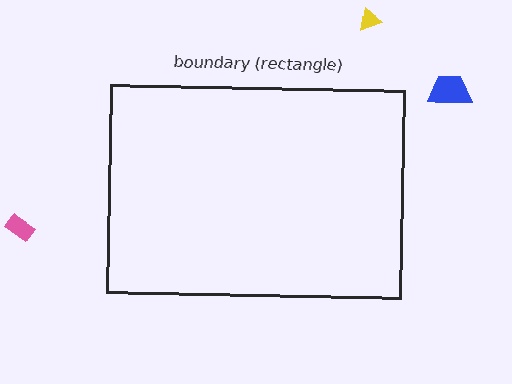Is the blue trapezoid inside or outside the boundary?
Outside.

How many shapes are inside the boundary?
0 inside, 3 outside.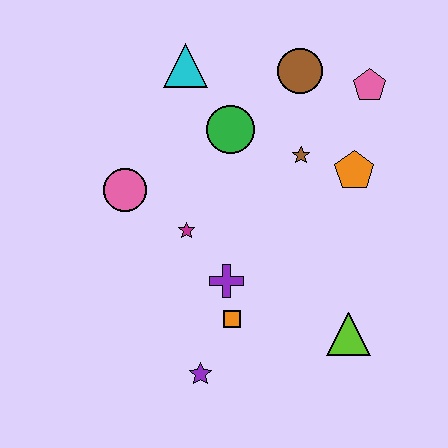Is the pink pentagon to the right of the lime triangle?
Yes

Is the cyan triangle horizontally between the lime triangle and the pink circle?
Yes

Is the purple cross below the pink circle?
Yes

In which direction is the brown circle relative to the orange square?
The brown circle is above the orange square.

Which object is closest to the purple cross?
The orange square is closest to the purple cross.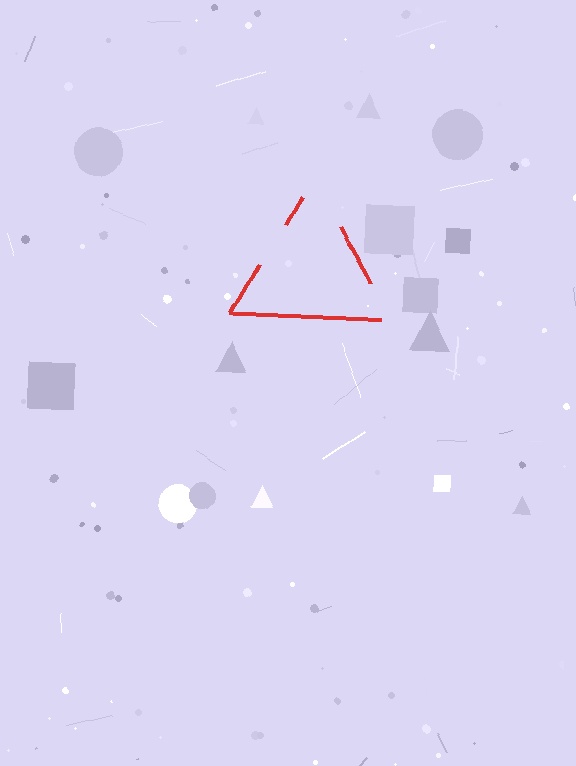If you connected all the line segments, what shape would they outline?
They would outline a triangle.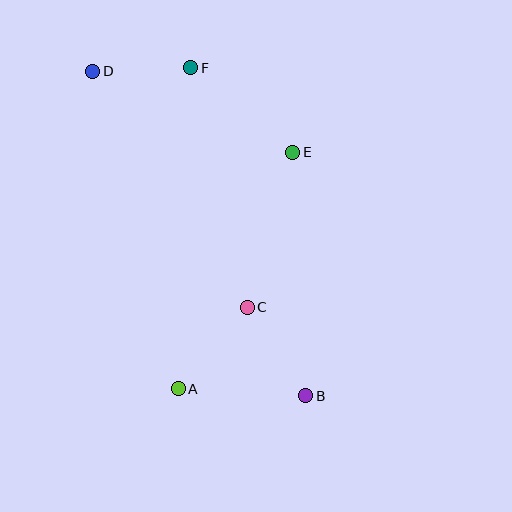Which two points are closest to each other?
Points D and F are closest to each other.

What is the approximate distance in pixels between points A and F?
The distance between A and F is approximately 322 pixels.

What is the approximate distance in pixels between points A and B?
The distance between A and B is approximately 128 pixels.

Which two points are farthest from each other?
Points B and D are farthest from each other.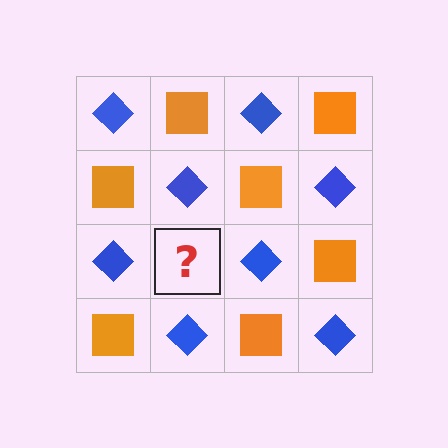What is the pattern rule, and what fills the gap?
The rule is that it alternates blue diamond and orange square in a checkerboard pattern. The gap should be filled with an orange square.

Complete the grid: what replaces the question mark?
The question mark should be replaced with an orange square.